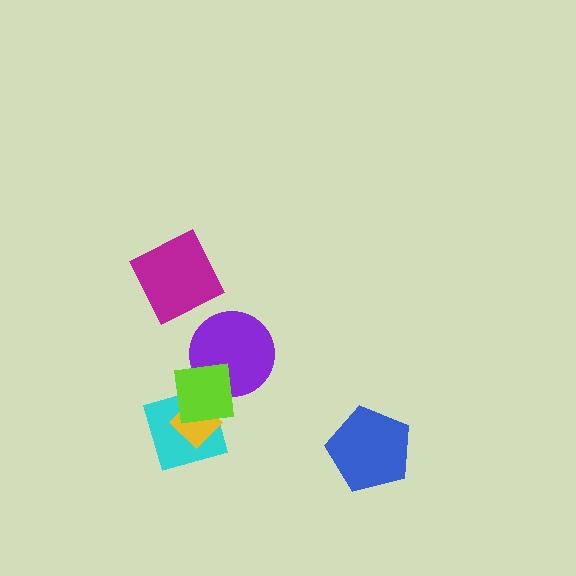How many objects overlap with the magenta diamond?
0 objects overlap with the magenta diamond.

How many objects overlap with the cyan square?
2 objects overlap with the cyan square.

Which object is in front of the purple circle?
The lime square is in front of the purple circle.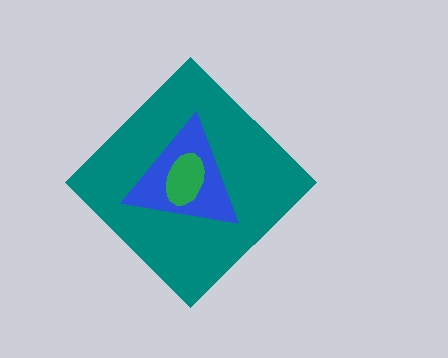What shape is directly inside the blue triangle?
The green ellipse.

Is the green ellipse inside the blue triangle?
Yes.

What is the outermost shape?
The teal diamond.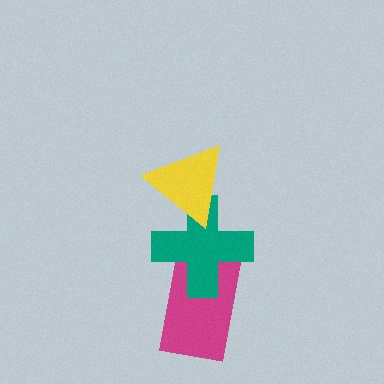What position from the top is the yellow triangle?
The yellow triangle is 1st from the top.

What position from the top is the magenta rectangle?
The magenta rectangle is 3rd from the top.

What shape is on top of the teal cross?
The yellow triangle is on top of the teal cross.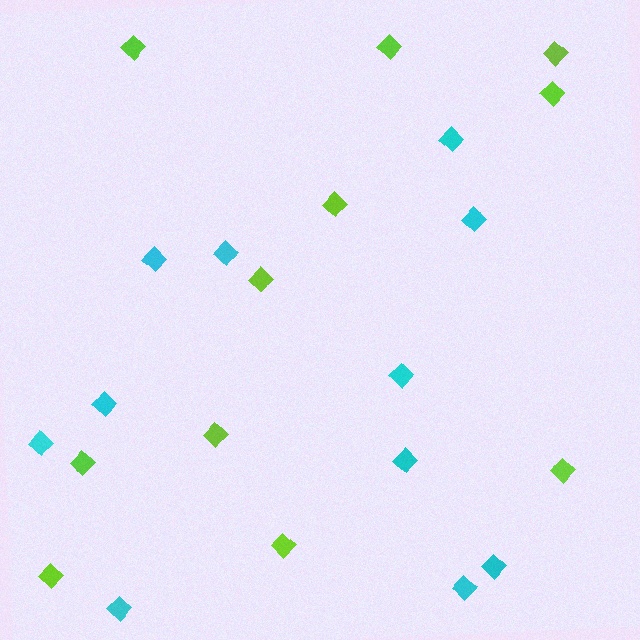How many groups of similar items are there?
There are 2 groups: one group of lime diamonds (11) and one group of cyan diamonds (11).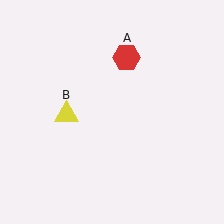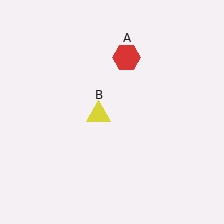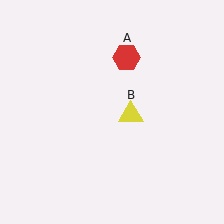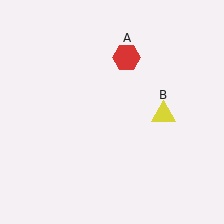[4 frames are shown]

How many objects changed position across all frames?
1 object changed position: yellow triangle (object B).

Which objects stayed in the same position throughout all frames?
Red hexagon (object A) remained stationary.